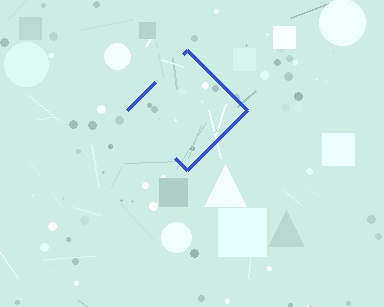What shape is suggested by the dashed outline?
The dashed outline suggests a diamond.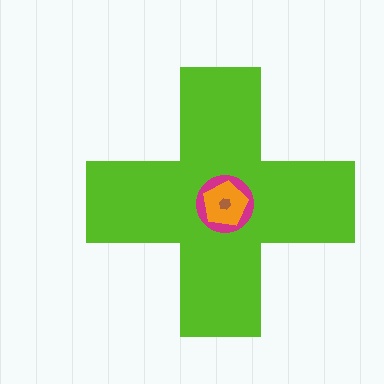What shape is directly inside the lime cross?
The magenta circle.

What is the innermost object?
The brown hexagon.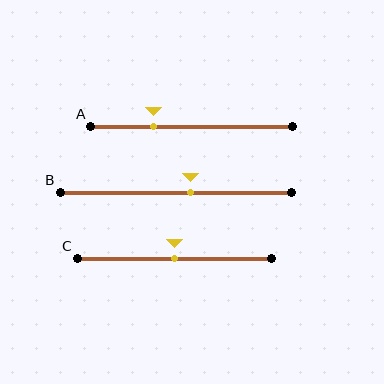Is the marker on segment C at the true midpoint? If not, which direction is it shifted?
Yes, the marker on segment C is at the true midpoint.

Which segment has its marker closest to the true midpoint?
Segment C has its marker closest to the true midpoint.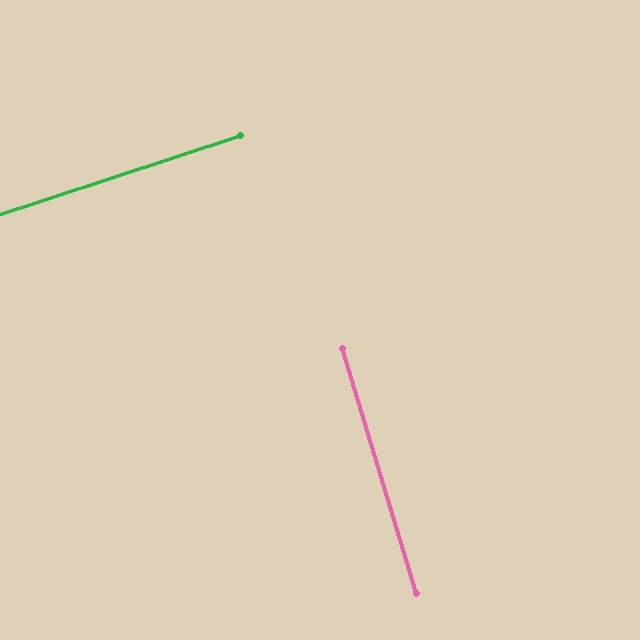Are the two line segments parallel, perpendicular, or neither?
Perpendicular — they meet at approximately 89°.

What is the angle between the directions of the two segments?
Approximately 89 degrees.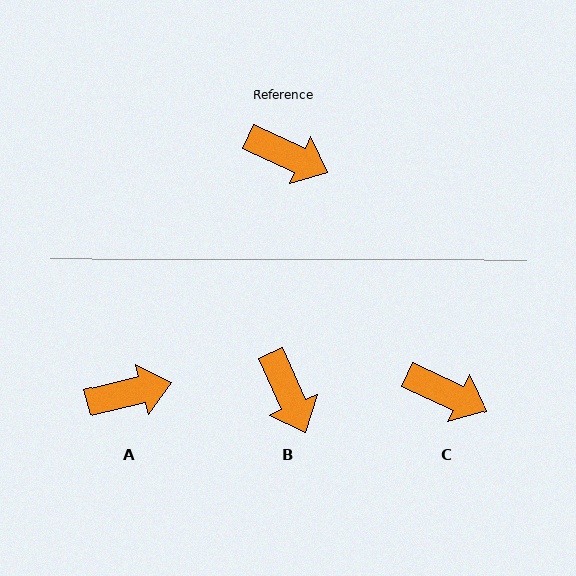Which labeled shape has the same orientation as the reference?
C.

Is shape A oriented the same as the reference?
No, it is off by about 38 degrees.